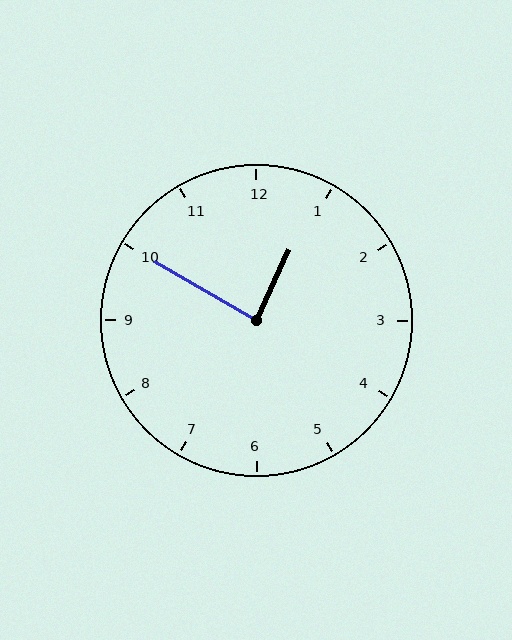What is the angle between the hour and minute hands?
Approximately 85 degrees.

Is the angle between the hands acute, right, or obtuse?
It is right.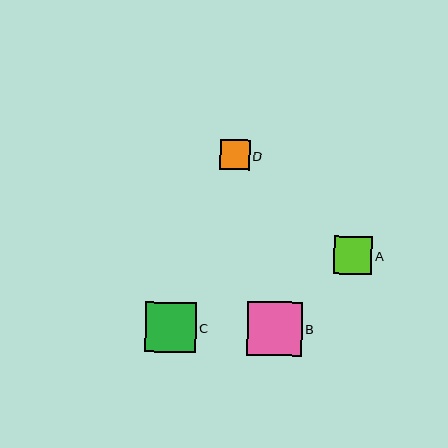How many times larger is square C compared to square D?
Square C is approximately 1.7 times the size of square D.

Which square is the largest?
Square B is the largest with a size of approximately 54 pixels.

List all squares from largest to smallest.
From largest to smallest: B, C, A, D.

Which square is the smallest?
Square D is the smallest with a size of approximately 30 pixels.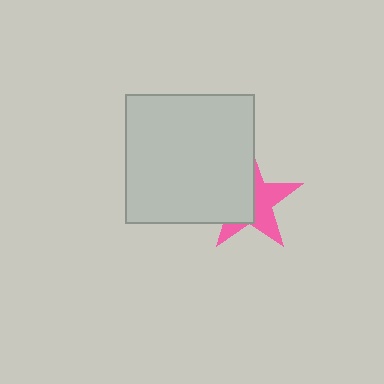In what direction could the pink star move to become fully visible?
The pink star could move right. That would shift it out from behind the light gray square entirely.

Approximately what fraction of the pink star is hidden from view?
Roughly 52% of the pink star is hidden behind the light gray square.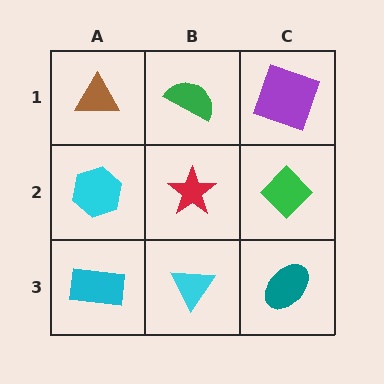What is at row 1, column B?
A green semicircle.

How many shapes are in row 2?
3 shapes.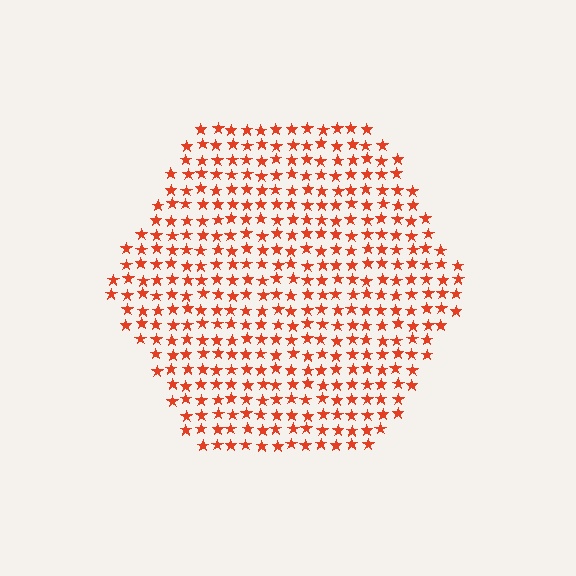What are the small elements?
The small elements are stars.